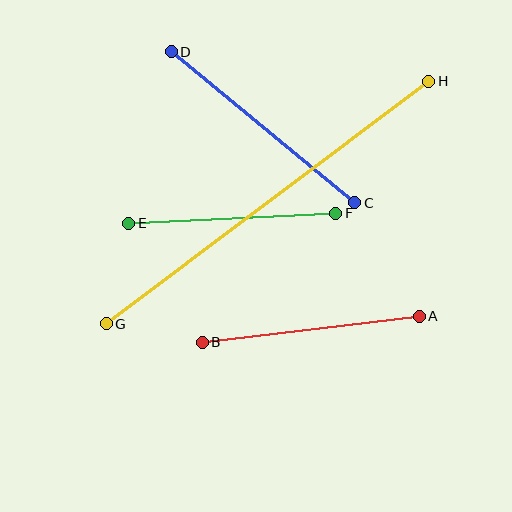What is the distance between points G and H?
The distance is approximately 403 pixels.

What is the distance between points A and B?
The distance is approximately 219 pixels.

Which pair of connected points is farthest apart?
Points G and H are farthest apart.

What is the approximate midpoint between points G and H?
The midpoint is at approximately (268, 202) pixels.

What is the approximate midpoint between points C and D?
The midpoint is at approximately (263, 127) pixels.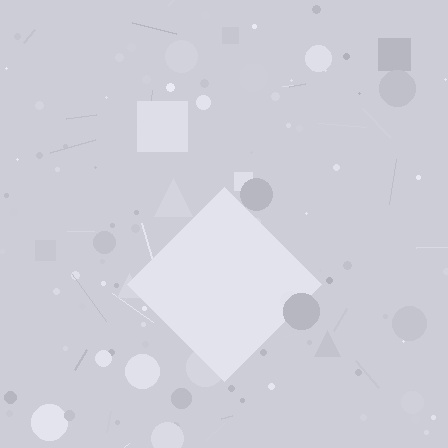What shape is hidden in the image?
A diamond is hidden in the image.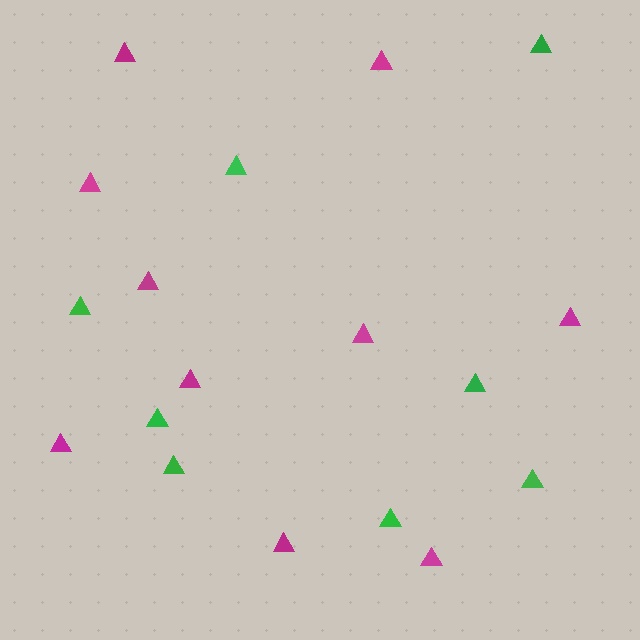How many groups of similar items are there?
There are 2 groups: one group of green triangles (8) and one group of magenta triangles (10).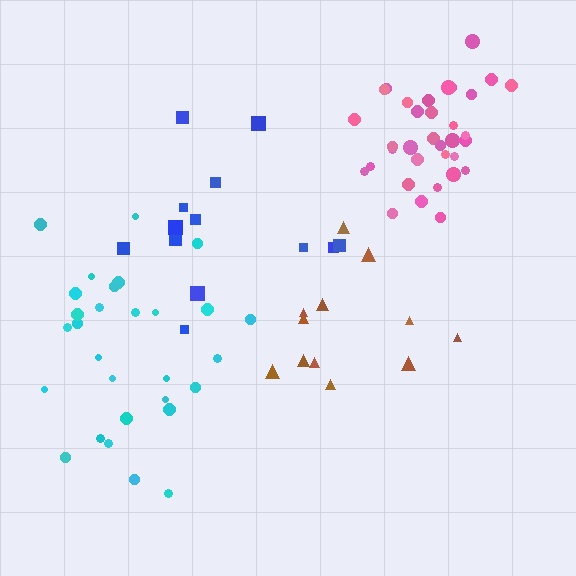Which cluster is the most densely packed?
Pink.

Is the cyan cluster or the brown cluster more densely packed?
Cyan.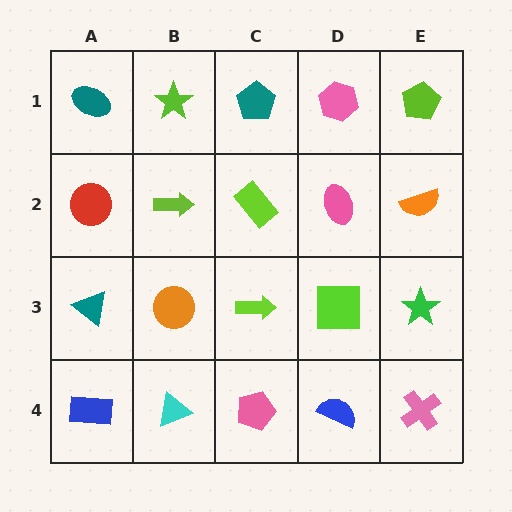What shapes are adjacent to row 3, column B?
A lime arrow (row 2, column B), a cyan triangle (row 4, column B), a teal triangle (row 3, column A), a lime arrow (row 3, column C).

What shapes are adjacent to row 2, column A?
A teal ellipse (row 1, column A), a teal triangle (row 3, column A), a lime arrow (row 2, column B).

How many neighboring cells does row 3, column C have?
4.